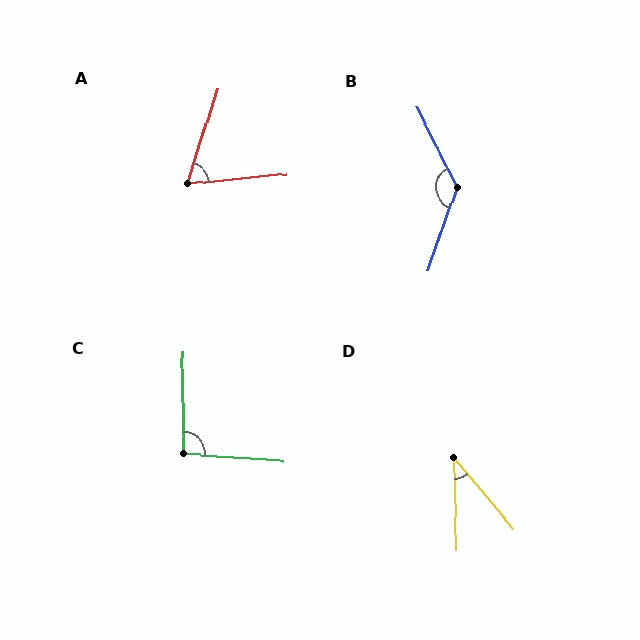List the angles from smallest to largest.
D (38°), A (67°), C (95°), B (134°).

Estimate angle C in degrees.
Approximately 95 degrees.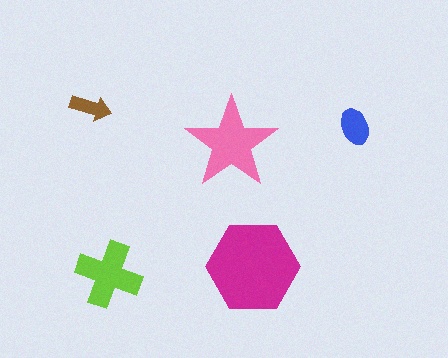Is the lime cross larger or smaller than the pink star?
Smaller.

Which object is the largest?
The magenta hexagon.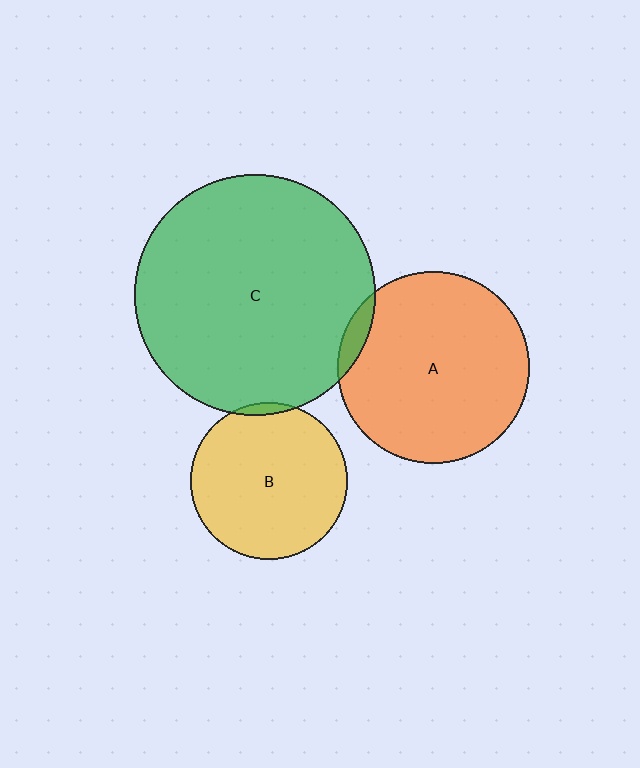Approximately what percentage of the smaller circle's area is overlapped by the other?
Approximately 5%.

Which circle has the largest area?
Circle C (green).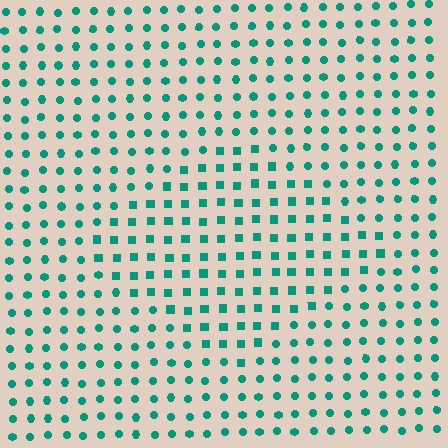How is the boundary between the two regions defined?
The boundary is defined by a change in element shape: squares inside vs. circles outside. All elements share the same color and spacing.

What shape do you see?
I see a diamond.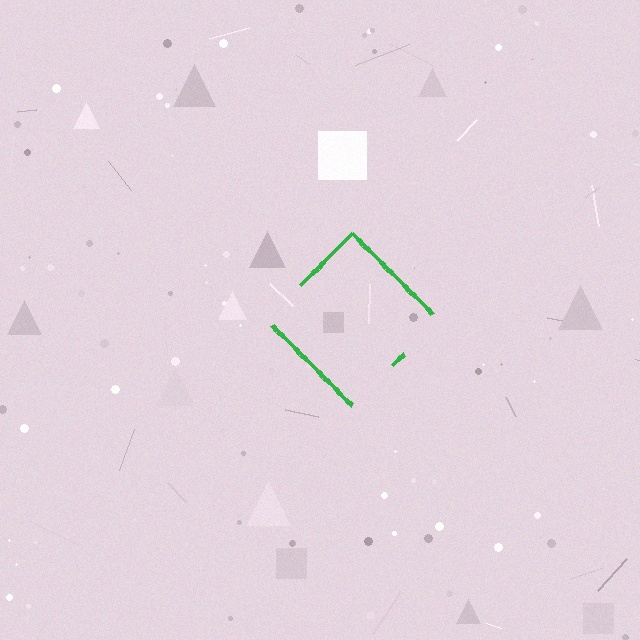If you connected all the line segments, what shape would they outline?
They would outline a diamond.